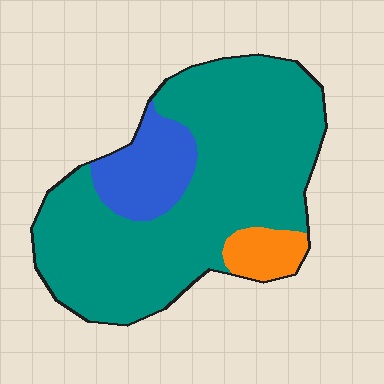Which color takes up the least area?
Orange, at roughly 5%.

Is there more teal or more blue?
Teal.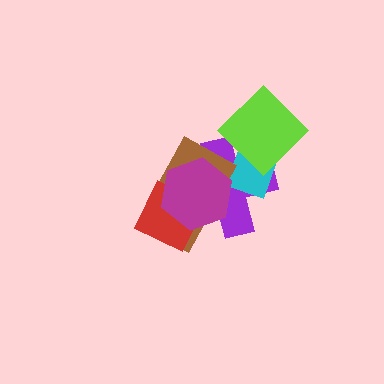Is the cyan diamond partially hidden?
Yes, it is partially covered by another shape.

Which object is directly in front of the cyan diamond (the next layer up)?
The brown rectangle is directly in front of the cyan diamond.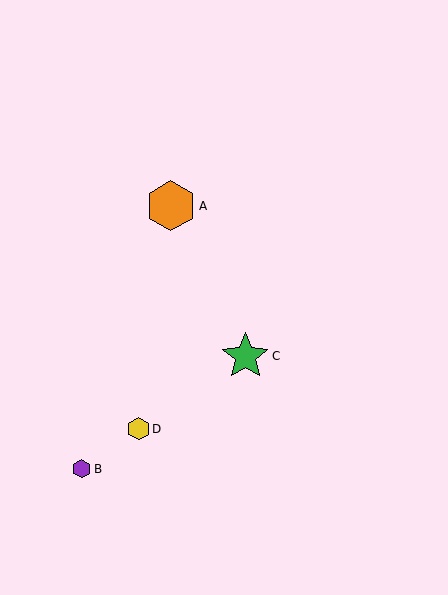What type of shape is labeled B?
Shape B is a purple hexagon.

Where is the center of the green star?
The center of the green star is at (245, 356).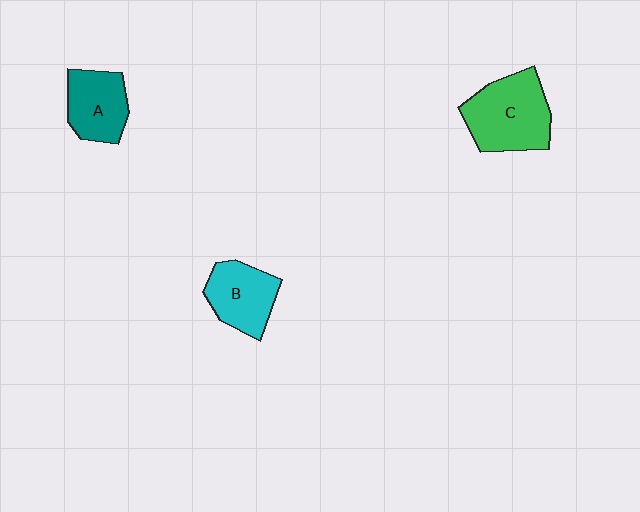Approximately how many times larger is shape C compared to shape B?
Approximately 1.4 times.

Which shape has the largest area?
Shape C (green).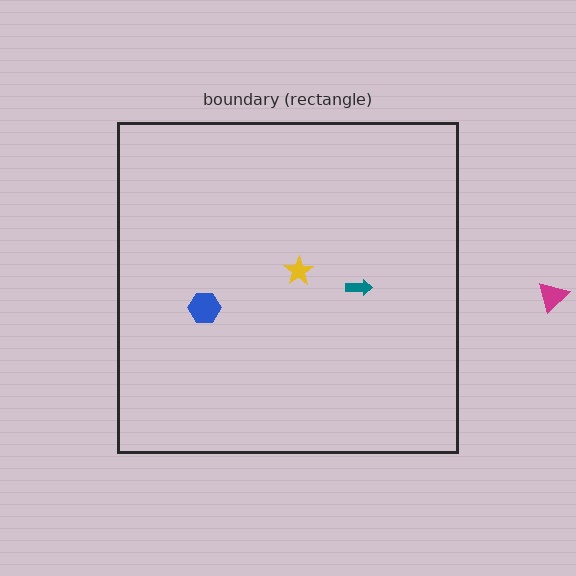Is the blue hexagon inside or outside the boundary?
Inside.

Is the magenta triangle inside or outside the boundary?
Outside.